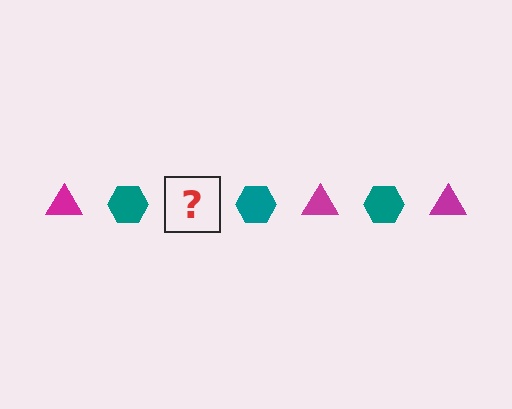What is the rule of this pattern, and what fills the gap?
The rule is that the pattern alternates between magenta triangle and teal hexagon. The gap should be filled with a magenta triangle.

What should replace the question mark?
The question mark should be replaced with a magenta triangle.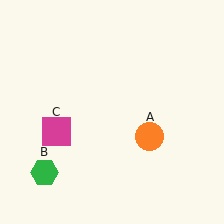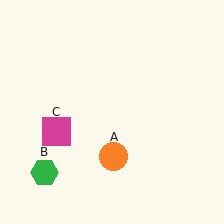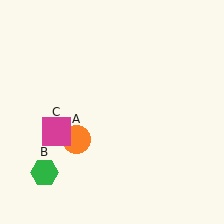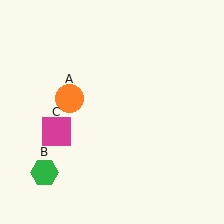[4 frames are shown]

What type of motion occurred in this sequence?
The orange circle (object A) rotated clockwise around the center of the scene.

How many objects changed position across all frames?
1 object changed position: orange circle (object A).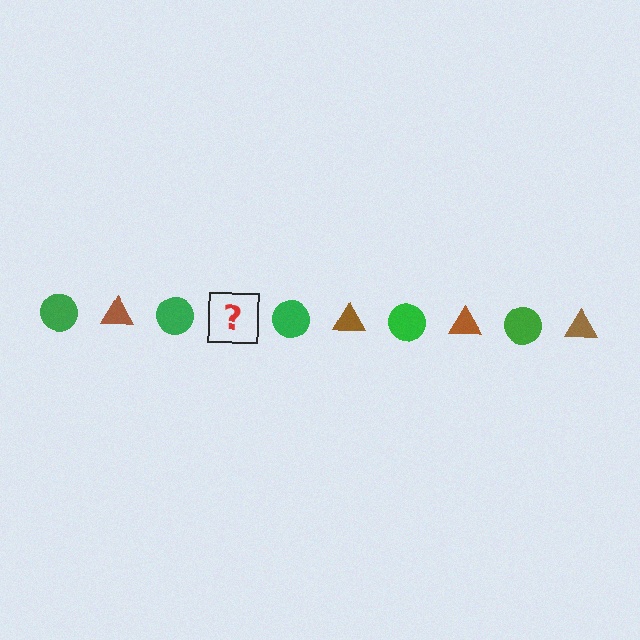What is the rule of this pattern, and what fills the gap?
The rule is that the pattern alternates between green circle and brown triangle. The gap should be filled with a brown triangle.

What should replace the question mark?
The question mark should be replaced with a brown triangle.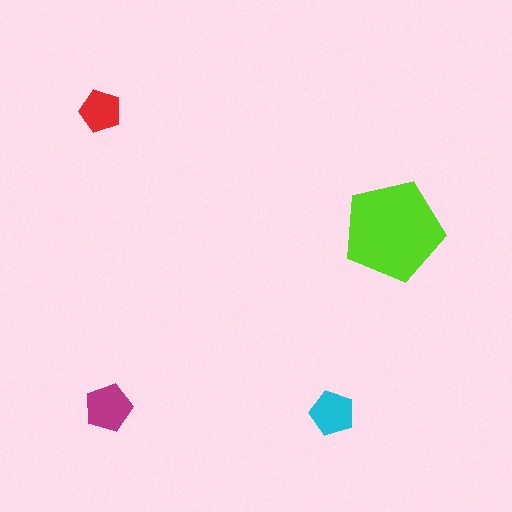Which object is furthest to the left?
The red pentagon is leftmost.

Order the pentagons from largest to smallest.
the lime one, the magenta one, the cyan one, the red one.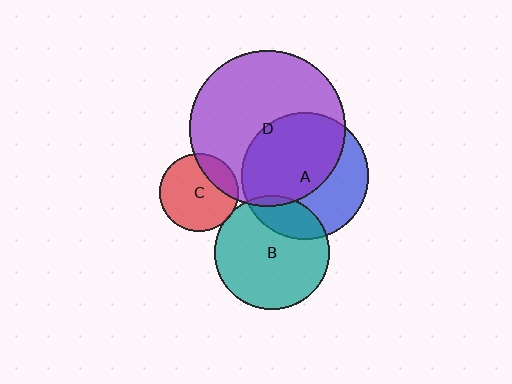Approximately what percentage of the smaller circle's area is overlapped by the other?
Approximately 20%.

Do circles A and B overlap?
Yes.